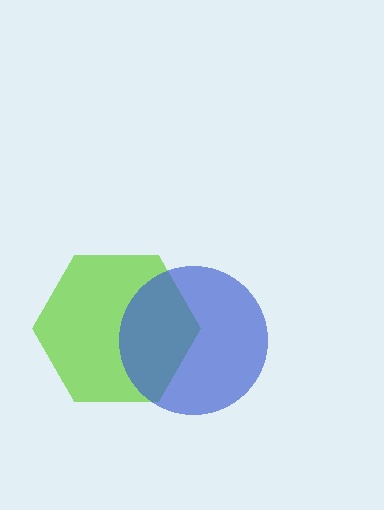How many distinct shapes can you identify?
There are 2 distinct shapes: a lime hexagon, a blue circle.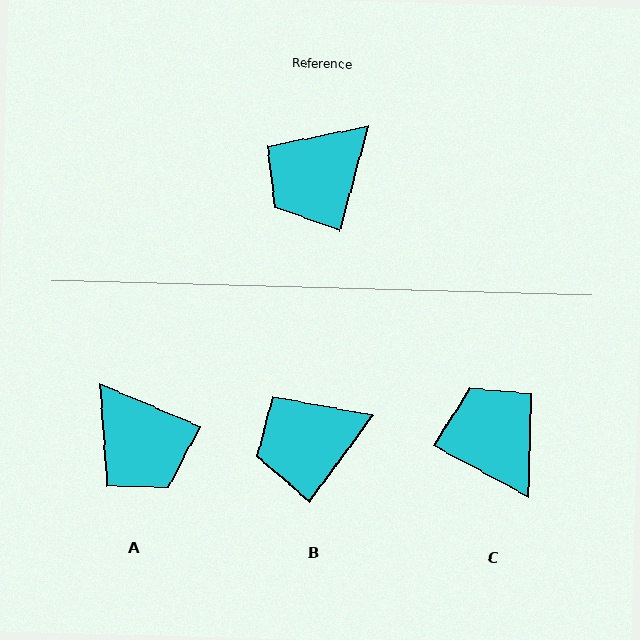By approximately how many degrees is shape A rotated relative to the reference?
Approximately 82 degrees counter-clockwise.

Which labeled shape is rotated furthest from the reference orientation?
C, about 103 degrees away.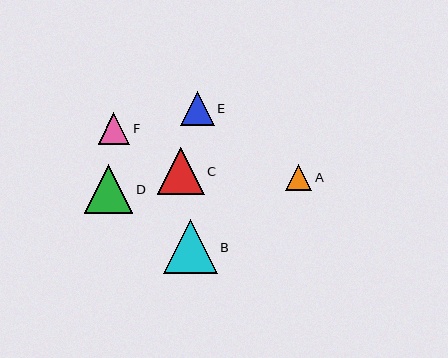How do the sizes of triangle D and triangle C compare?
Triangle D and triangle C are approximately the same size.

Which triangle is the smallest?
Triangle A is the smallest with a size of approximately 26 pixels.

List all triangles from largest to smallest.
From largest to smallest: B, D, C, E, F, A.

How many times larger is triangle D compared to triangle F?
Triangle D is approximately 1.5 times the size of triangle F.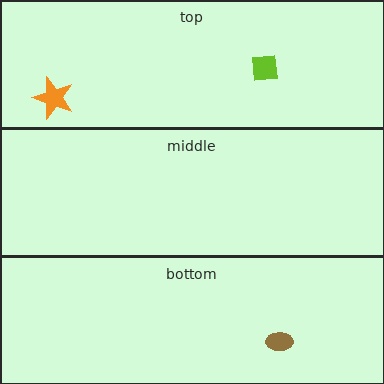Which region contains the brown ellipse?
The bottom region.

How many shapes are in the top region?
2.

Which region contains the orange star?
The top region.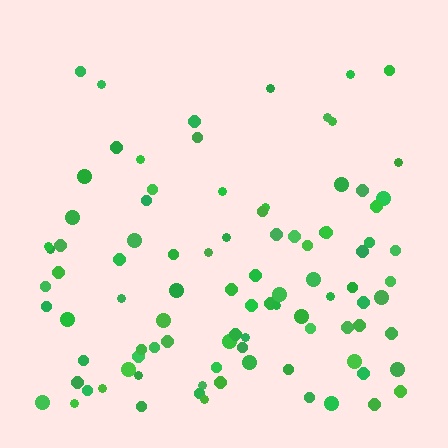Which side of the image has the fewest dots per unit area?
The top.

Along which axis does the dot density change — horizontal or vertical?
Vertical.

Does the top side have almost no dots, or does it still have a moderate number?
Still a moderate number, just noticeably fewer than the bottom.